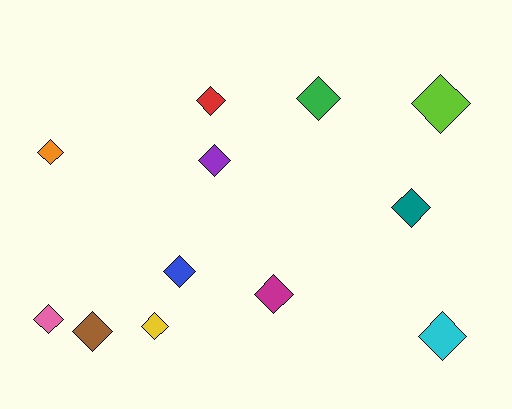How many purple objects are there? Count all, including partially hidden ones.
There is 1 purple object.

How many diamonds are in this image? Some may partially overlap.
There are 12 diamonds.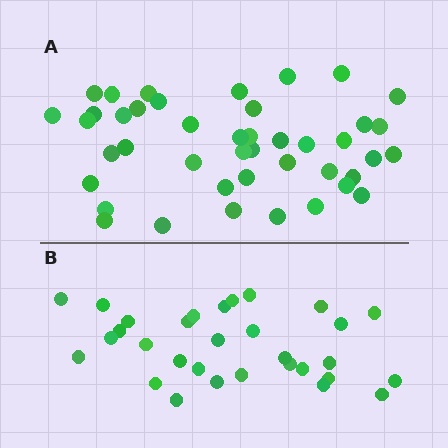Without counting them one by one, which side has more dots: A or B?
Region A (the top region) has more dots.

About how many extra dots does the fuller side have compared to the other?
Region A has roughly 12 or so more dots than region B.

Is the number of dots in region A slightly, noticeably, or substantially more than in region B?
Region A has noticeably more, but not dramatically so. The ratio is roughly 1.4 to 1.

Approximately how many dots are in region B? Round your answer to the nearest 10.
About 30 dots. (The exact count is 31, which rounds to 30.)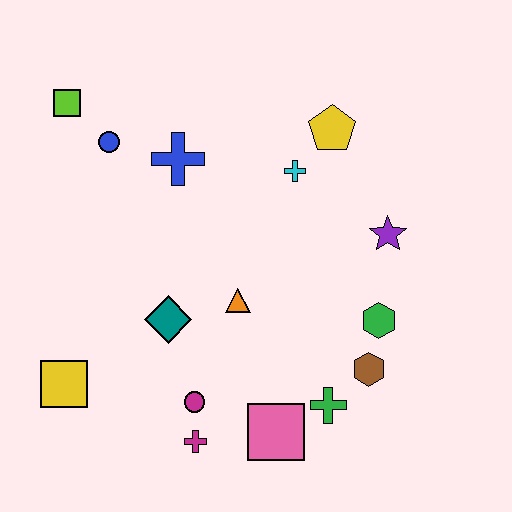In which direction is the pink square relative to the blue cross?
The pink square is below the blue cross.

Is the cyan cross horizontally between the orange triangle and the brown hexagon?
Yes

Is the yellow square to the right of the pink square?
No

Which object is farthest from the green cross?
The lime square is farthest from the green cross.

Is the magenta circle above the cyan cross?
No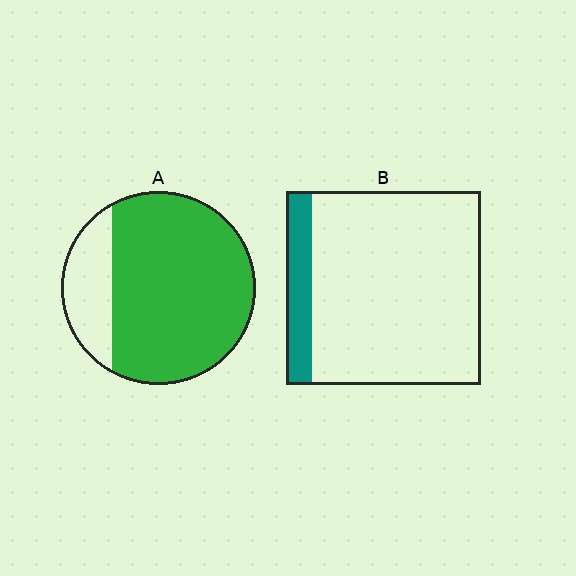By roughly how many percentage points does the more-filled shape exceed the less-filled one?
By roughly 65 percentage points (A over B).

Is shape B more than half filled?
No.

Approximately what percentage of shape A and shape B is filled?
A is approximately 80% and B is approximately 15%.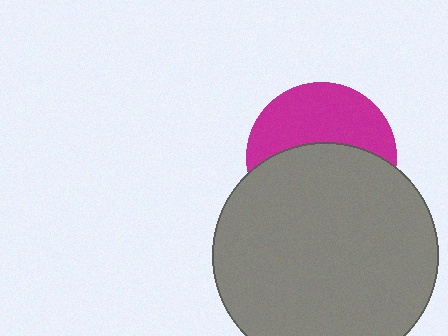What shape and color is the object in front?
The object in front is a gray circle.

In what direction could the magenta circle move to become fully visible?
The magenta circle could move up. That would shift it out from behind the gray circle entirely.